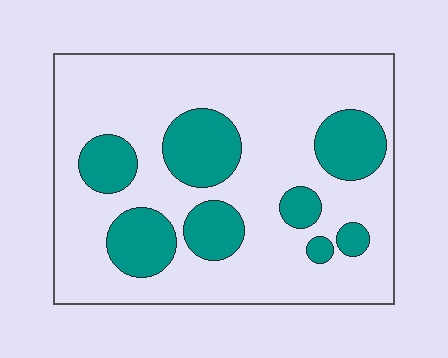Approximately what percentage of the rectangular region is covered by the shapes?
Approximately 25%.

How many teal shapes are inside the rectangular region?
8.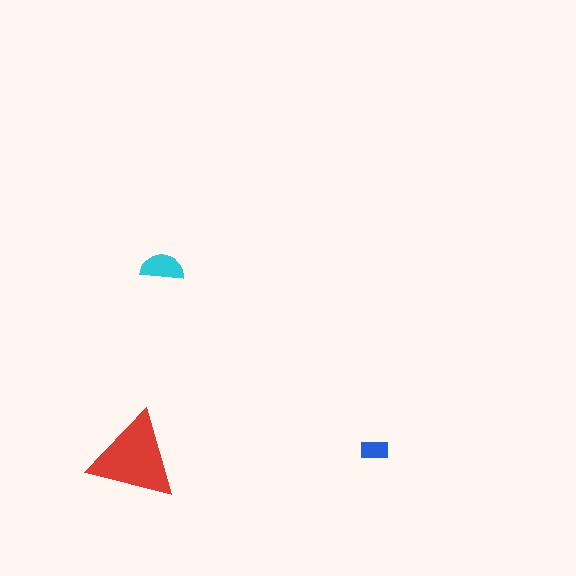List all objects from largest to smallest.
The red triangle, the cyan semicircle, the blue rectangle.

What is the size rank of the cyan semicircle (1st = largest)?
2nd.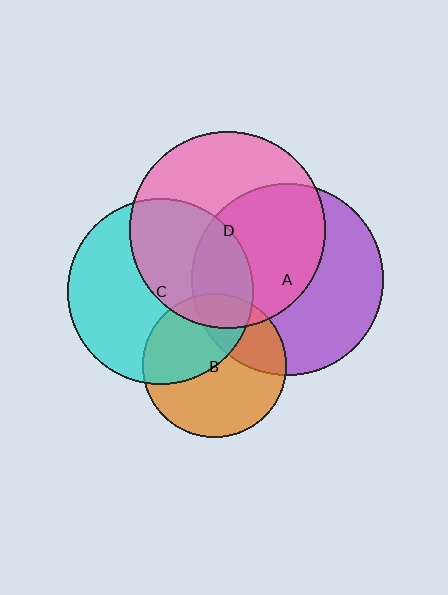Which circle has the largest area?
Circle D (pink).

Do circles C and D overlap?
Yes.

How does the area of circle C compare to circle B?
Approximately 1.7 times.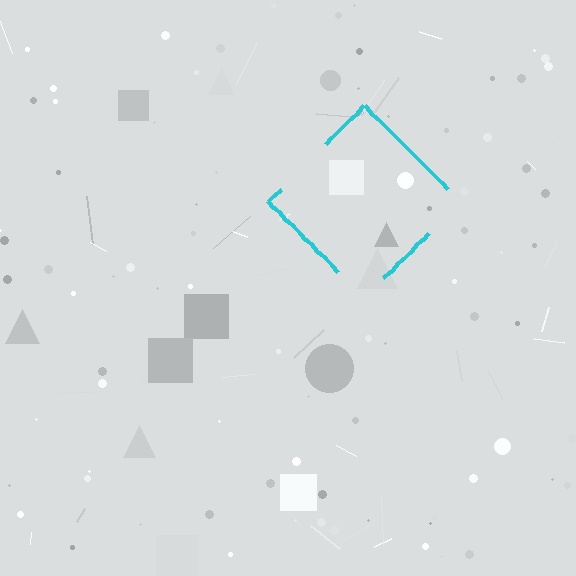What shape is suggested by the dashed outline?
The dashed outline suggests a diamond.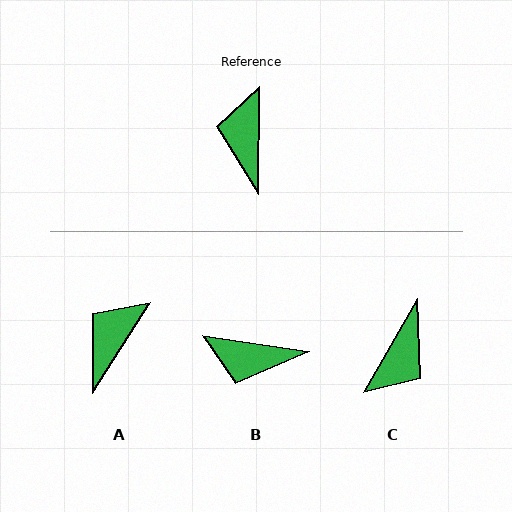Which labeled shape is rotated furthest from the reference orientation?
C, about 151 degrees away.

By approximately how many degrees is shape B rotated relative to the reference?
Approximately 82 degrees counter-clockwise.